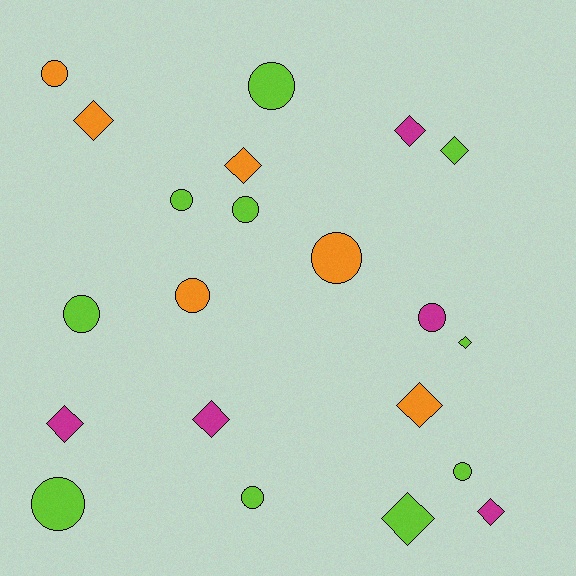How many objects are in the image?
There are 21 objects.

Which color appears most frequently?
Lime, with 10 objects.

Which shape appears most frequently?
Circle, with 11 objects.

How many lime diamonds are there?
There are 3 lime diamonds.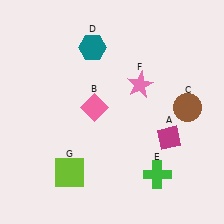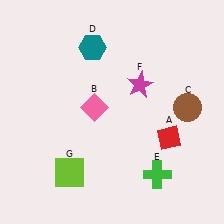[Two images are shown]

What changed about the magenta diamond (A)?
In Image 1, A is magenta. In Image 2, it changed to red.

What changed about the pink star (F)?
In Image 1, F is pink. In Image 2, it changed to magenta.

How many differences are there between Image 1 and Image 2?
There are 2 differences between the two images.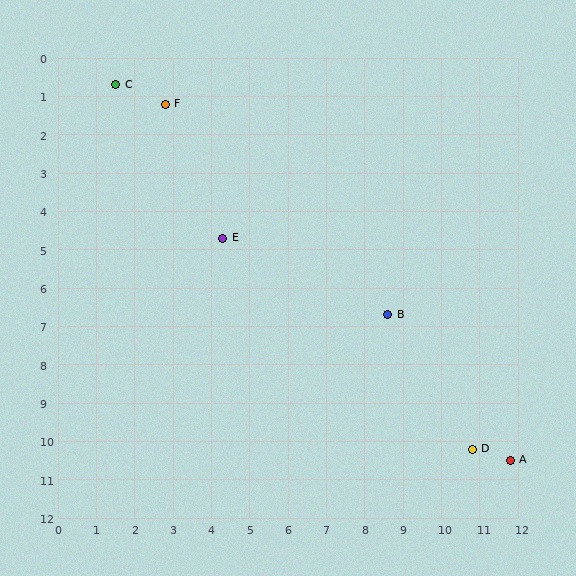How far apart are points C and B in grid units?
Points C and B are about 9.3 grid units apart.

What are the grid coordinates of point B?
Point B is at approximately (8.6, 6.7).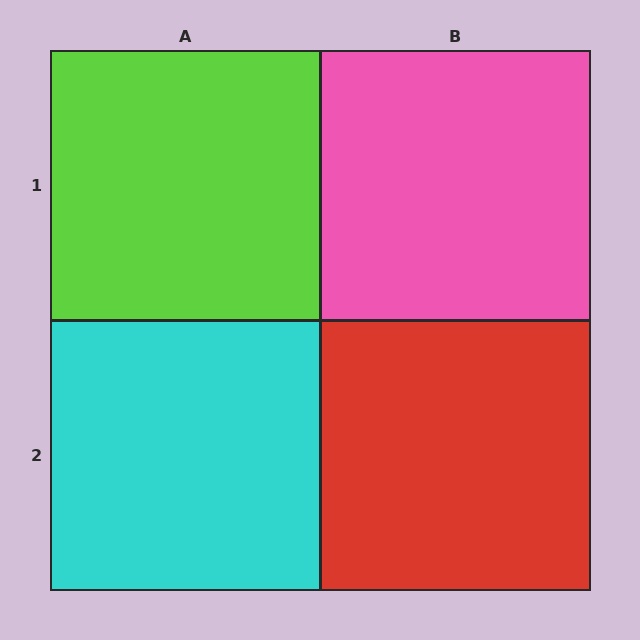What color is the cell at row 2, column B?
Red.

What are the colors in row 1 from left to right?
Lime, pink.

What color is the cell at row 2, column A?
Cyan.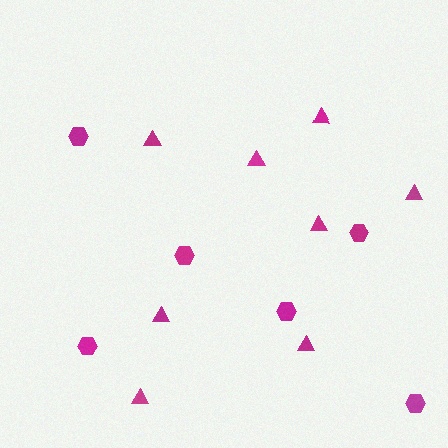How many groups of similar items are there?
There are 2 groups: one group of hexagons (6) and one group of triangles (8).